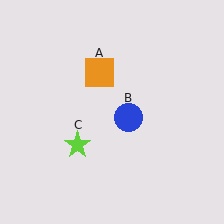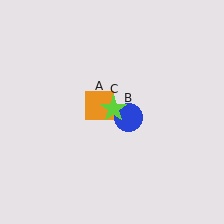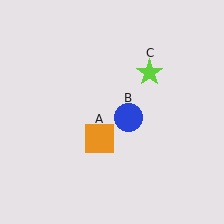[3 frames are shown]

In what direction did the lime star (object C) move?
The lime star (object C) moved up and to the right.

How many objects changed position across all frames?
2 objects changed position: orange square (object A), lime star (object C).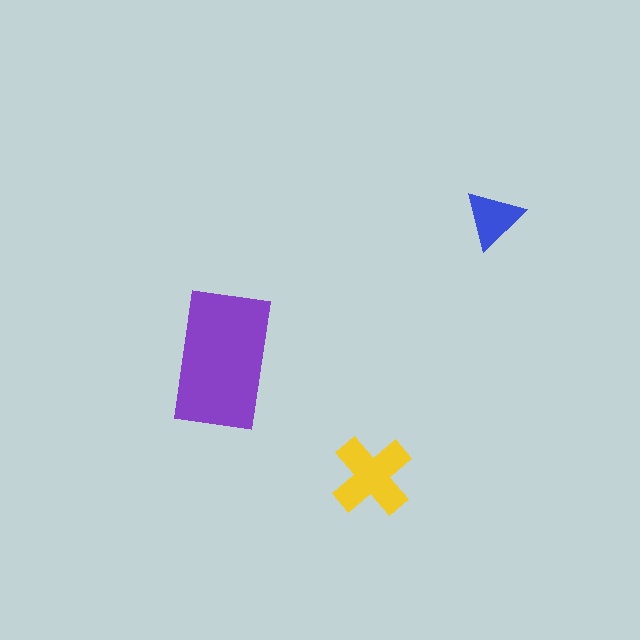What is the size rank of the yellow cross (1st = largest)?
2nd.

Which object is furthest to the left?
The purple rectangle is leftmost.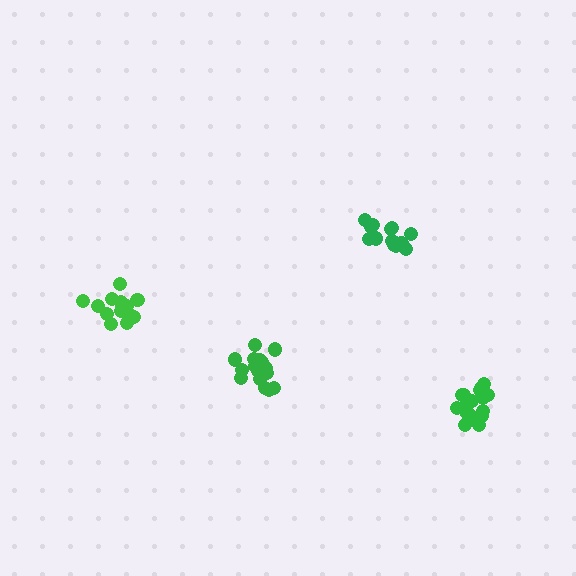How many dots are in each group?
Group 1: 14 dots, Group 2: 17 dots, Group 3: 16 dots, Group 4: 18 dots (65 total).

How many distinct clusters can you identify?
There are 4 distinct clusters.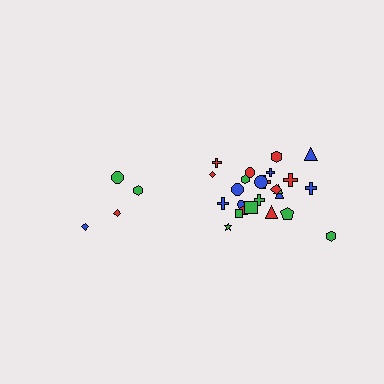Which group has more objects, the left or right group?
The right group.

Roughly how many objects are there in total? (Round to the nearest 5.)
Roughly 30 objects in total.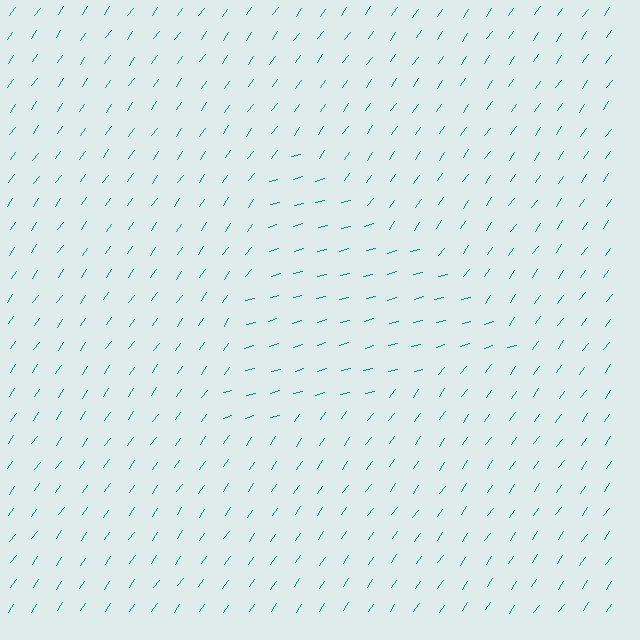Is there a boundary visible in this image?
Yes, there is a texture boundary formed by a change in line orientation.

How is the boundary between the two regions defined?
The boundary is defined purely by a change in line orientation (approximately 39 degrees difference). All lines are the same color and thickness.